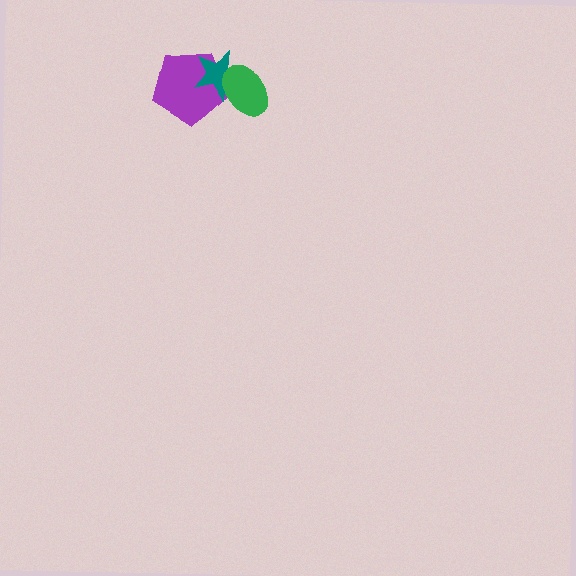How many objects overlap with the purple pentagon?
2 objects overlap with the purple pentagon.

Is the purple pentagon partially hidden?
Yes, it is partially covered by another shape.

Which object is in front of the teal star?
The green ellipse is in front of the teal star.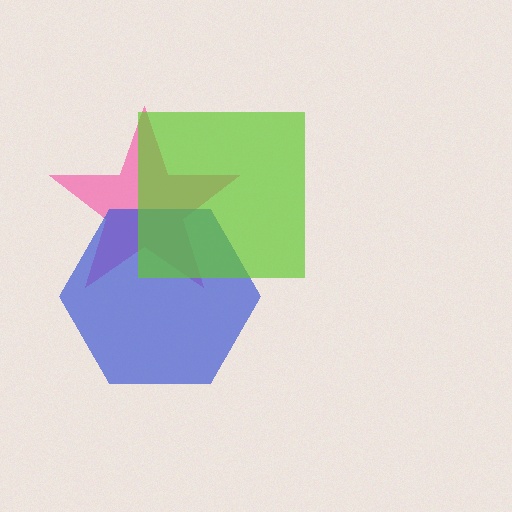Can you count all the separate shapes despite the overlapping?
Yes, there are 3 separate shapes.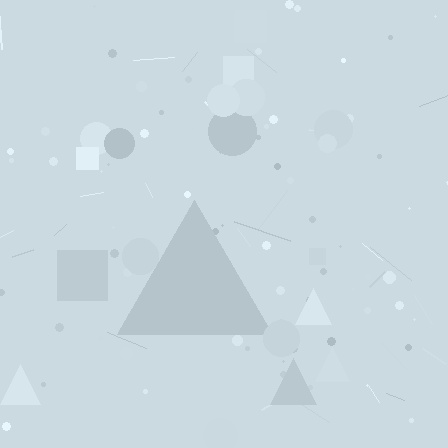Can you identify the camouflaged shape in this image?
The camouflaged shape is a triangle.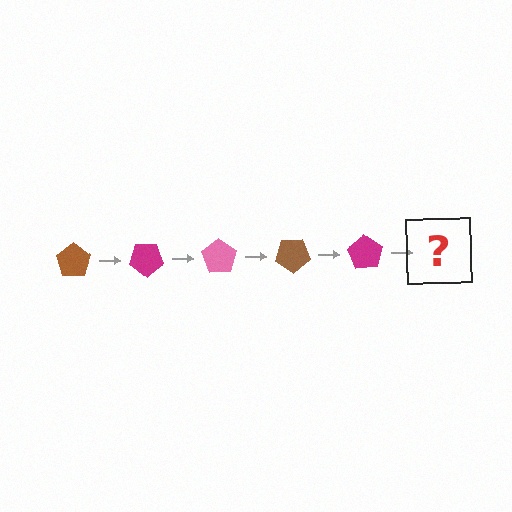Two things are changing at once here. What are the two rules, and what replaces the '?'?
The two rules are that it rotates 35 degrees each step and the color cycles through brown, magenta, and pink. The '?' should be a pink pentagon, rotated 175 degrees from the start.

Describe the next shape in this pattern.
It should be a pink pentagon, rotated 175 degrees from the start.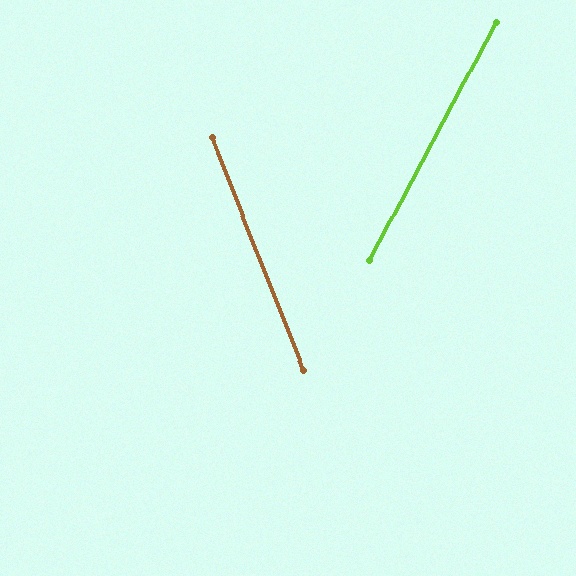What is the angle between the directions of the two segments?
Approximately 50 degrees.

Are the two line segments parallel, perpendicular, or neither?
Neither parallel nor perpendicular — they differ by about 50°.